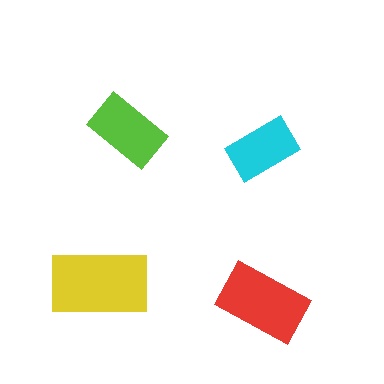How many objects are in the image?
There are 4 objects in the image.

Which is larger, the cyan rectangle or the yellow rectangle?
The yellow one.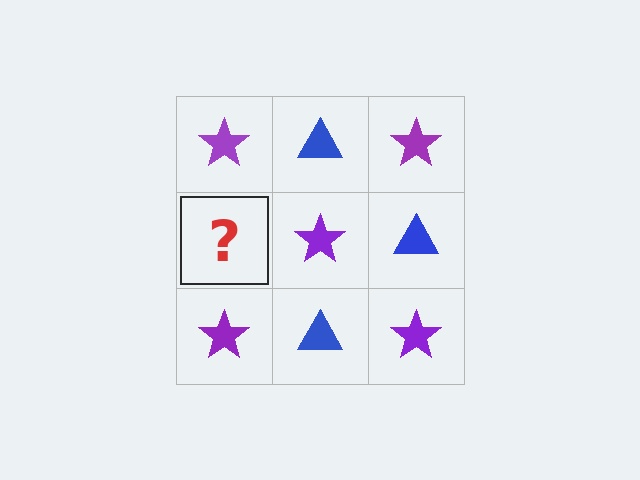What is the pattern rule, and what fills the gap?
The rule is that it alternates purple star and blue triangle in a checkerboard pattern. The gap should be filled with a blue triangle.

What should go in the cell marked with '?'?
The missing cell should contain a blue triangle.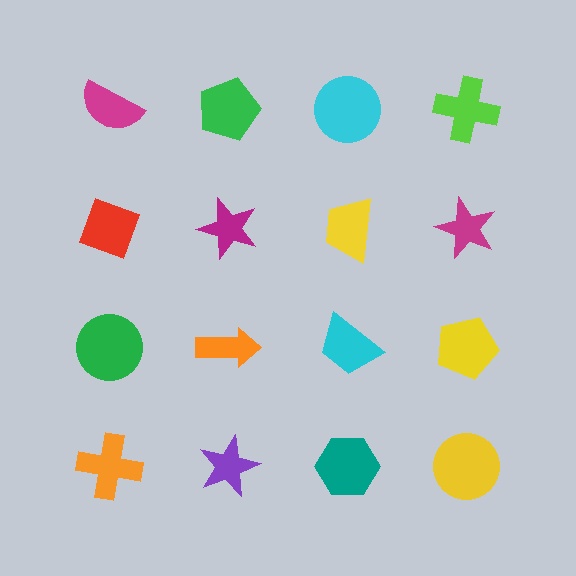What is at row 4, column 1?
An orange cross.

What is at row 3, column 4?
A yellow pentagon.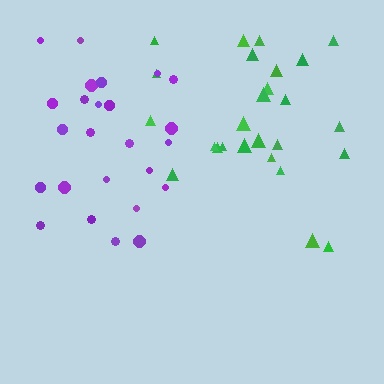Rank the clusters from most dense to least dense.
green, purple.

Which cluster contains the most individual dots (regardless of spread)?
Green (26).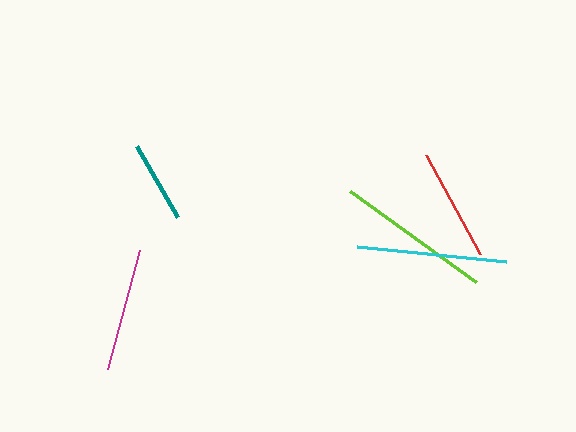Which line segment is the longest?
The lime line is the longest at approximately 156 pixels.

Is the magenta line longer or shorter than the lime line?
The lime line is longer than the magenta line.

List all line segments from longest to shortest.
From longest to shortest: lime, cyan, magenta, red, teal.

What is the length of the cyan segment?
The cyan segment is approximately 150 pixels long.